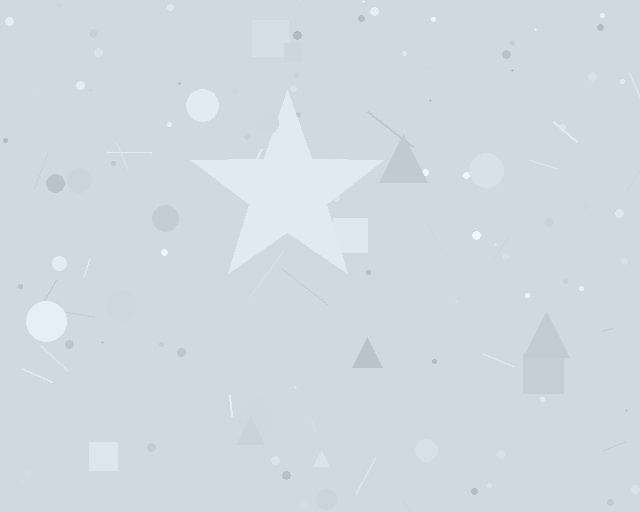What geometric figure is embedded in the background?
A star is embedded in the background.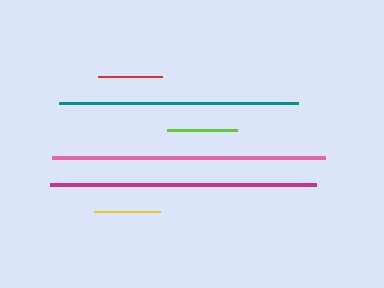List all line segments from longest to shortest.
From longest to shortest: pink, magenta, teal, lime, yellow, red.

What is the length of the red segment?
The red segment is approximately 65 pixels long.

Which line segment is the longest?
The pink line is the longest at approximately 273 pixels.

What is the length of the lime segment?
The lime segment is approximately 70 pixels long.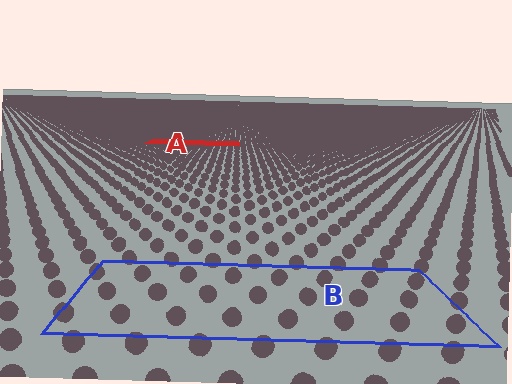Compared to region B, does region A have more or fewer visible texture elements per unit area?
Region A has more texture elements per unit area — they are packed more densely because it is farther away.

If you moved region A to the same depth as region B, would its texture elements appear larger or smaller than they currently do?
They would appear larger. At a closer depth, the same texture elements are projected at a bigger on-screen size.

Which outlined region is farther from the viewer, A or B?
Region A is farther from the viewer — the texture elements inside it appear smaller and more densely packed.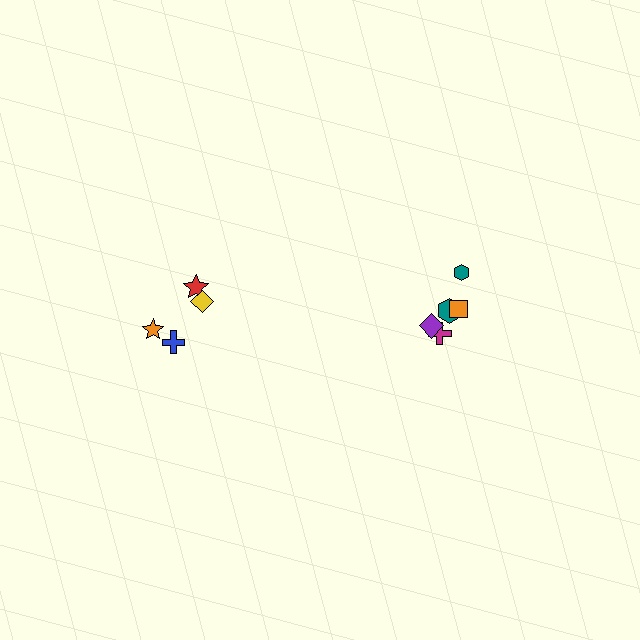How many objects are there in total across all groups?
There are 10 objects.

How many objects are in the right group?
There are 6 objects.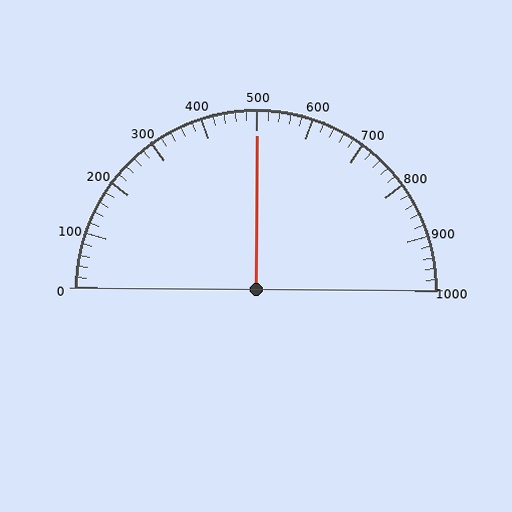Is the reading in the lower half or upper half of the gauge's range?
The reading is in the upper half of the range (0 to 1000).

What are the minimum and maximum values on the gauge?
The gauge ranges from 0 to 1000.